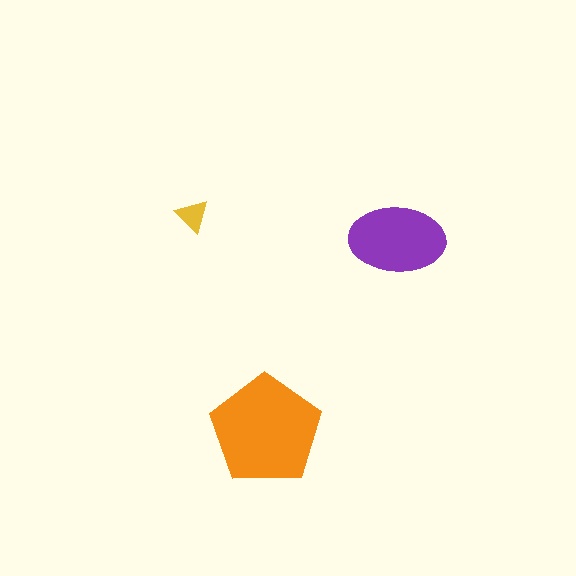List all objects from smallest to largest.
The yellow triangle, the purple ellipse, the orange pentagon.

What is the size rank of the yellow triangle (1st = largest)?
3rd.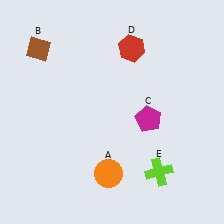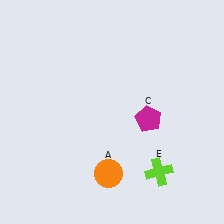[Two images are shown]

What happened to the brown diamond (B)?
The brown diamond (B) was removed in Image 2. It was in the top-left area of Image 1.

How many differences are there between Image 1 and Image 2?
There are 2 differences between the two images.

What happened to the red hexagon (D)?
The red hexagon (D) was removed in Image 2. It was in the top-right area of Image 1.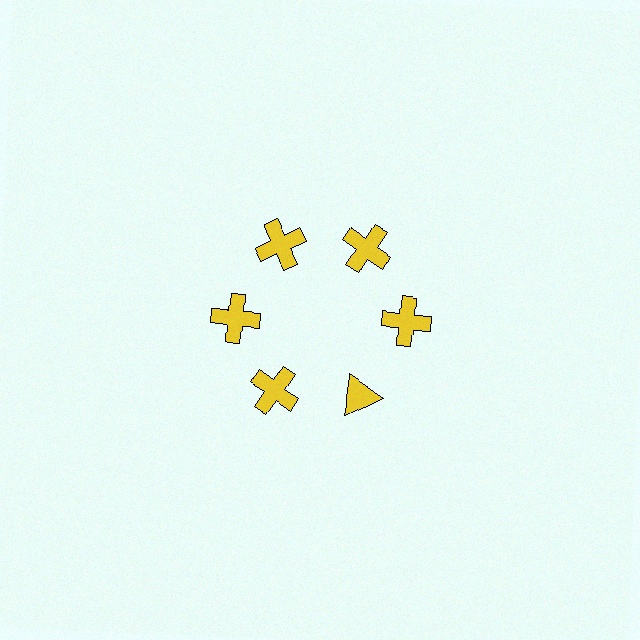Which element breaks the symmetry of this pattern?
The yellow triangle at roughly the 5 o'clock position breaks the symmetry. All other shapes are yellow crosses.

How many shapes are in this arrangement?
There are 6 shapes arranged in a ring pattern.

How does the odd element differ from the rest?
It has a different shape: triangle instead of cross.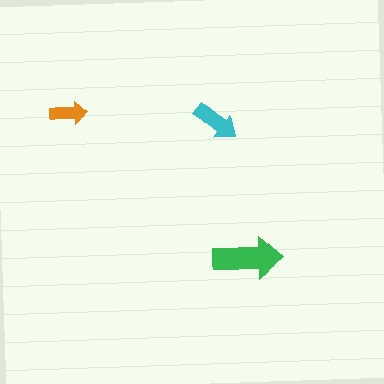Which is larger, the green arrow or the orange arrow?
The green one.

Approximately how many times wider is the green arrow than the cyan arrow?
About 1.5 times wider.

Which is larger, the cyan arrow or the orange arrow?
The cyan one.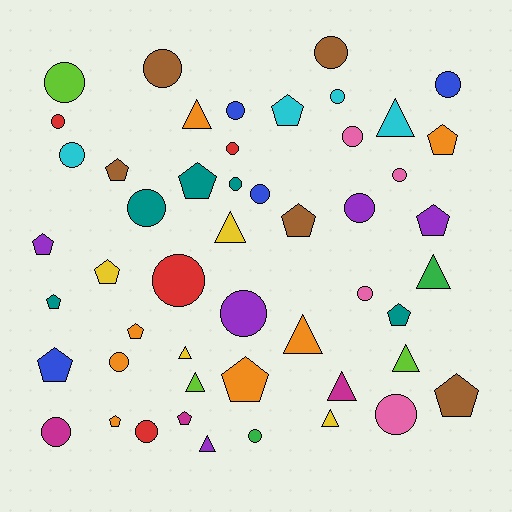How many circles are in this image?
There are 23 circles.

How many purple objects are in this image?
There are 5 purple objects.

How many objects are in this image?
There are 50 objects.